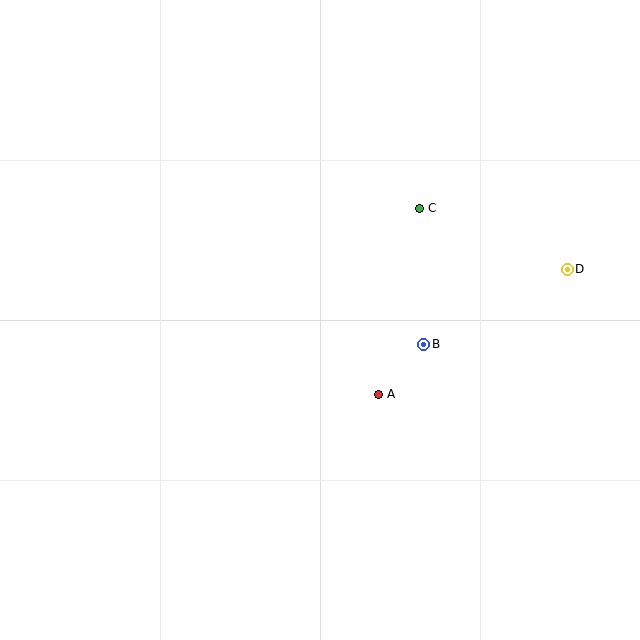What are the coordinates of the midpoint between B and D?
The midpoint between B and D is at (495, 307).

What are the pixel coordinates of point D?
Point D is at (567, 269).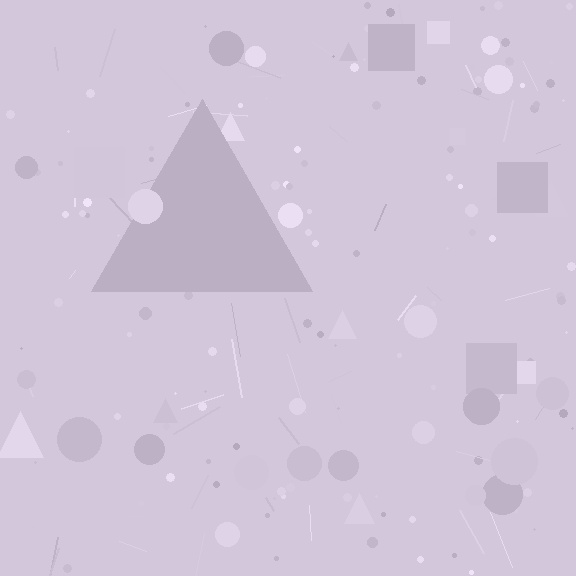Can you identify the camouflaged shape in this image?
The camouflaged shape is a triangle.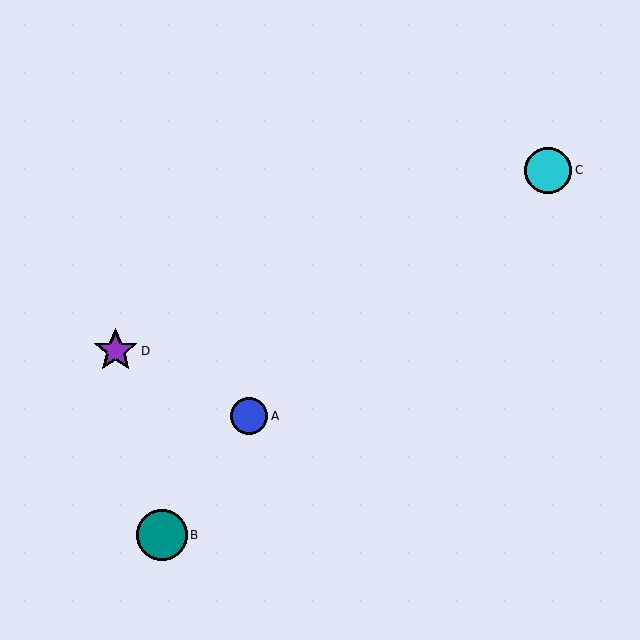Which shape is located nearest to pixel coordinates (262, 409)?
The blue circle (labeled A) at (249, 416) is nearest to that location.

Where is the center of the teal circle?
The center of the teal circle is at (162, 535).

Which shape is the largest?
The teal circle (labeled B) is the largest.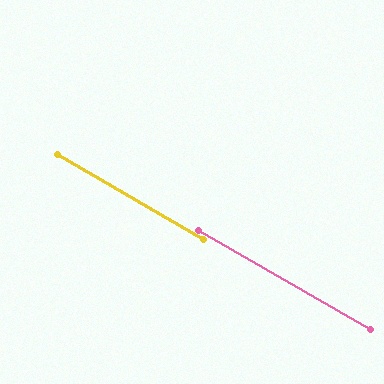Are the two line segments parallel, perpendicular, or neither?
Parallel — their directions differ by only 0.5°.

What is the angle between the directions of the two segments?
Approximately 0 degrees.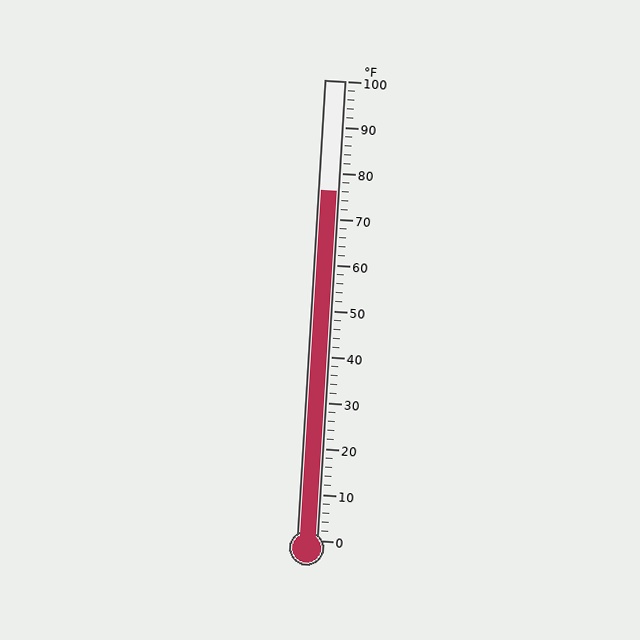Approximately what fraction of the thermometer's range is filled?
The thermometer is filled to approximately 75% of its range.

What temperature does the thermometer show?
The thermometer shows approximately 76°F.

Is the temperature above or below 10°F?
The temperature is above 10°F.